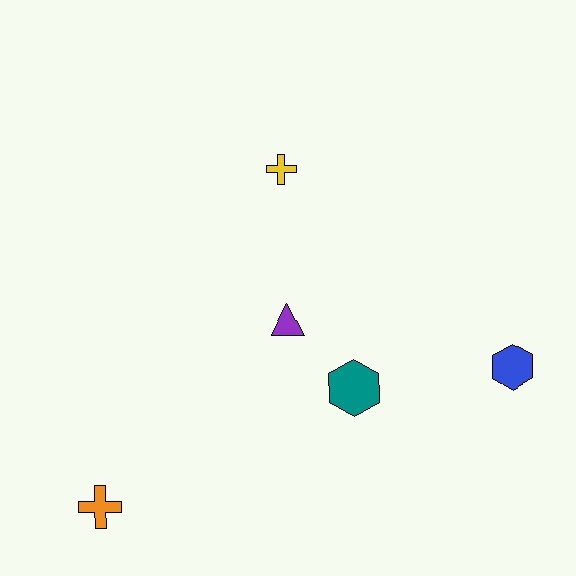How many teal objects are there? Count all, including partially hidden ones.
There is 1 teal object.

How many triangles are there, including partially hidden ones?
There is 1 triangle.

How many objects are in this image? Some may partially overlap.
There are 5 objects.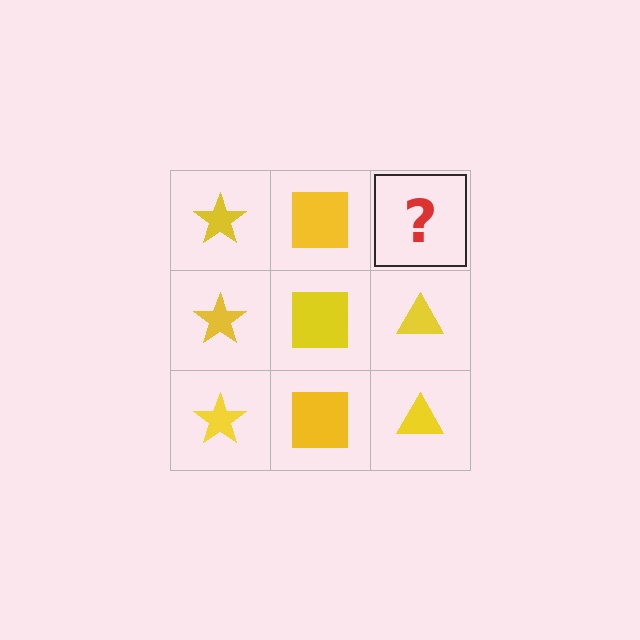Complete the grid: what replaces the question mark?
The question mark should be replaced with a yellow triangle.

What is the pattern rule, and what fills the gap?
The rule is that each column has a consistent shape. The gap should be filled with a yellow triangle.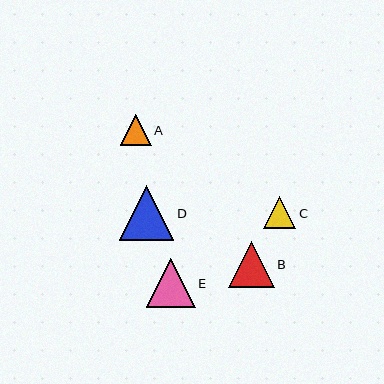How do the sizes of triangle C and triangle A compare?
Triangle C and triangle A are approximately the same size.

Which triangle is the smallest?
Triangle A is the smallest with a size of approximately 31 pixels.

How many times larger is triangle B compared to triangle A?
Triangle B is approximately 1.5 times the size of triangle A.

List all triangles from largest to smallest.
From largest to smallest: D, E, B, C, A.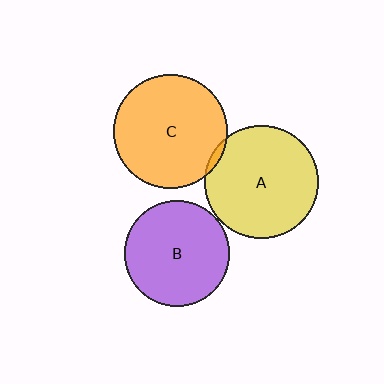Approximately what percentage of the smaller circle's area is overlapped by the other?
Approximately 5%.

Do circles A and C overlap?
Yes.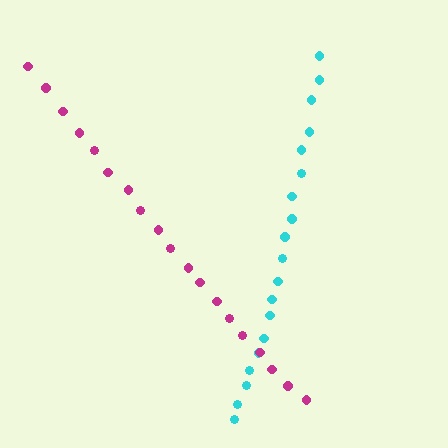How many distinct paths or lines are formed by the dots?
There are 2 distinct paths.